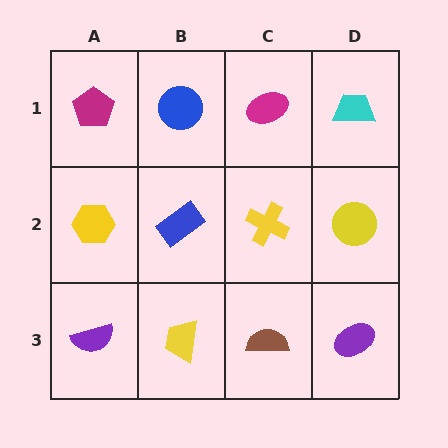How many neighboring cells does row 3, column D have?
2.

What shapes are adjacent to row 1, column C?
A yellow cross (row 2, column C), a blue circle (row 1, column B), a cyan trapezoid (row 1, column D).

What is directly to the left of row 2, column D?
A yellow cross.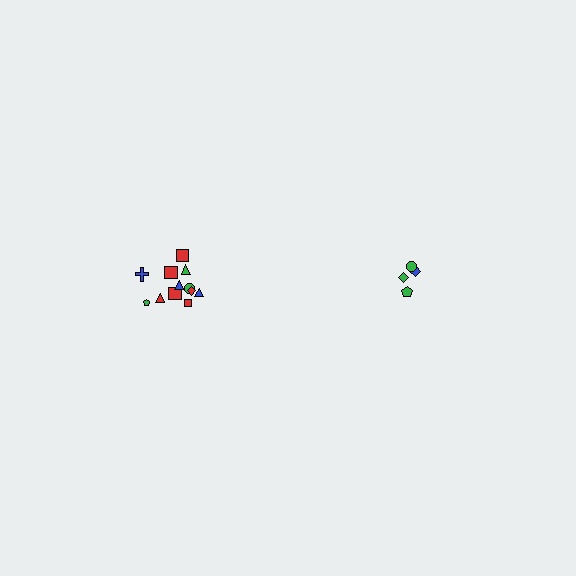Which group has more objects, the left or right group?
The left group.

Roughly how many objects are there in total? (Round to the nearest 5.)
Roughly 15 objects in total.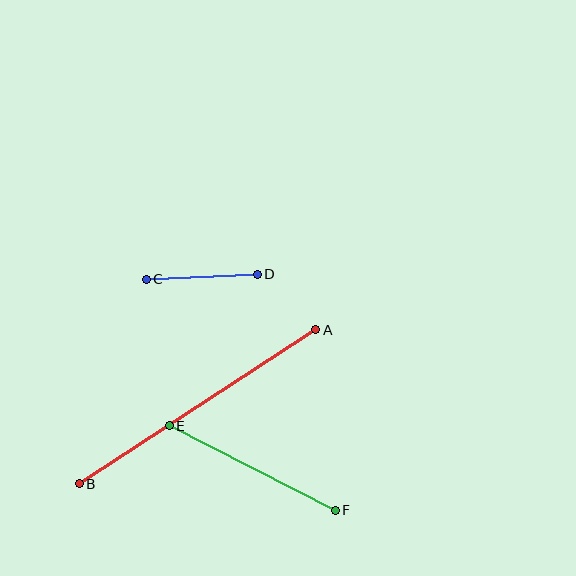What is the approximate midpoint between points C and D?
The midpoint is at approximately (202, 277) pixels.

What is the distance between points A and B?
The distance is approximately 282 pixels.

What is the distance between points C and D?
The distance is approximately 111 pixels.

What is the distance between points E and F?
The distance is approximately 186 pixels.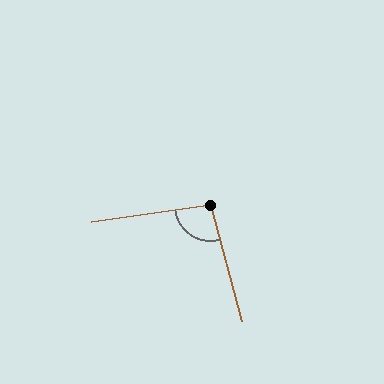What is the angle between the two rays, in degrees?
Approximately 97 degrees.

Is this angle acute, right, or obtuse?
It is obtuse.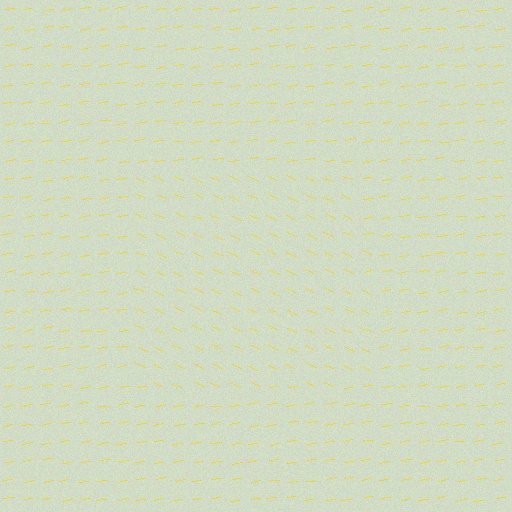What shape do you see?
I see a rectangle.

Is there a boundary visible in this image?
Yes, there is a texture boundary formed by a change in line orientation.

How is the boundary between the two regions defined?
The boundary is defined purely by a change in line orientation (approximately 30 degrees difference). All lines are the same color and thickness.